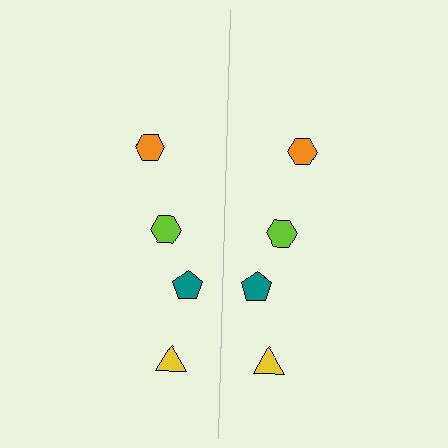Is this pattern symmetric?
Yes, this pattern has bilateral (reflection) symmetry.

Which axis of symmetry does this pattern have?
The pattern has a vertical axis of symmetry running through the center of the image.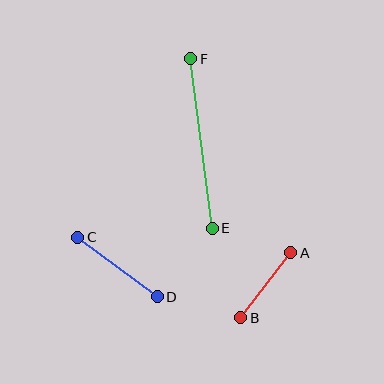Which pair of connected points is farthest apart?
Points E and F are farthest apart.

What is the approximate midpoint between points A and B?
The midpoint is at approximately (266, 285) pixels.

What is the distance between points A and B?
The distance is approximately 82 pixels.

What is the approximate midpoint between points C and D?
The midpoint is at approximately (118, 267) pixels.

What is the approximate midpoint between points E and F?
The midpoint is at approximately (202, 144) pixels.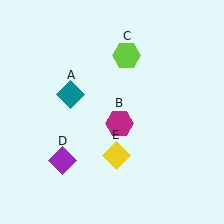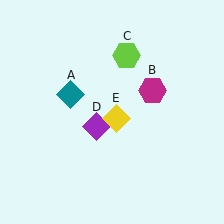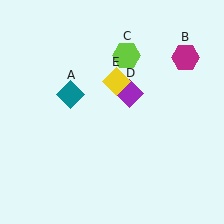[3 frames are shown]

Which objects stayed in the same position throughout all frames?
Teal diamond (object A) and lime hexagon (object C) remained stationary.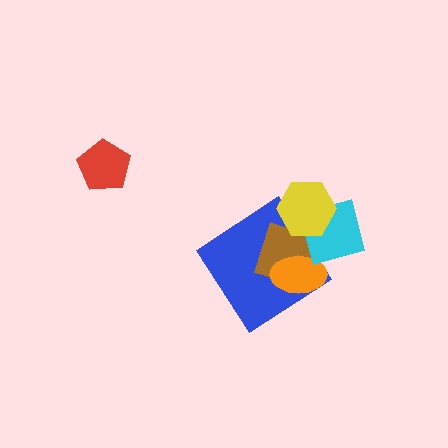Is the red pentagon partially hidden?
No, no other shape covers it.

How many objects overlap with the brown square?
3 objects overlap with the brown square.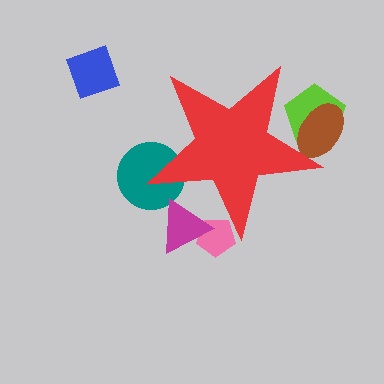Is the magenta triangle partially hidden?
Yes, the magenta triangle is partially hidden behind the red star.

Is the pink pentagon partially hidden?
Yes, the pink pentagon is partially hidden behind the red star.